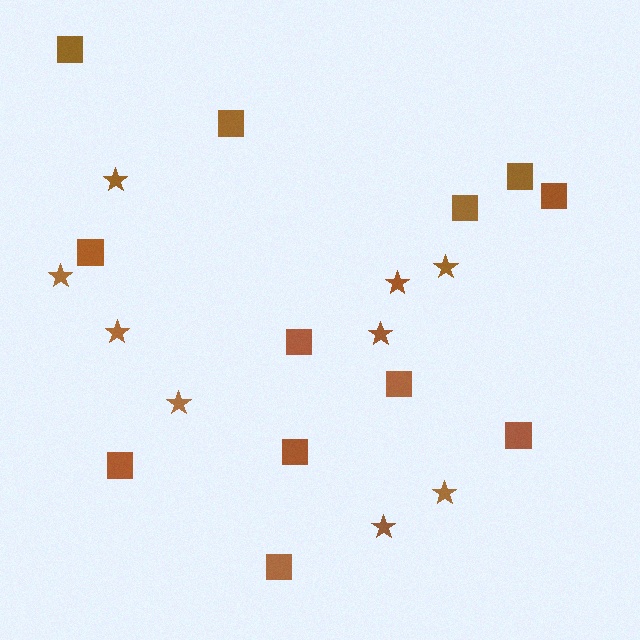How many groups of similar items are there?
There are 2 groups: one group of squares (12) and one group of stars (9).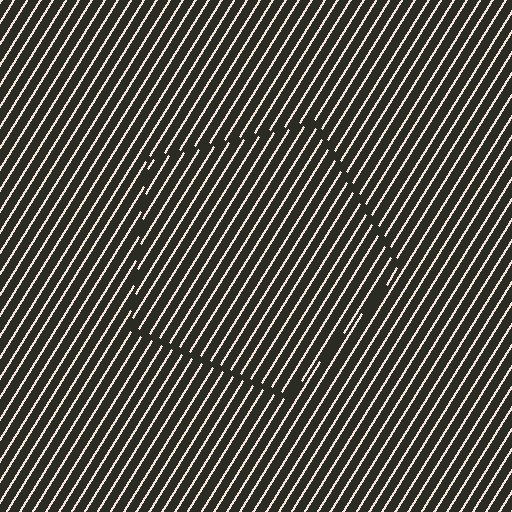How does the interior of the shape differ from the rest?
The interior of the shape contains the same grating, shifted by half a period — the contour is defined by the phase discontinuity where line-ends from the inner and outer gratings abut.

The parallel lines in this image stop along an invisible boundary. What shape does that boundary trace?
An illusory pentagon. The interior of the shape contains the same grating, shifted by half a period — the contour is defined by the phase discontinuity where line-ends from the inner and outer gratings abut.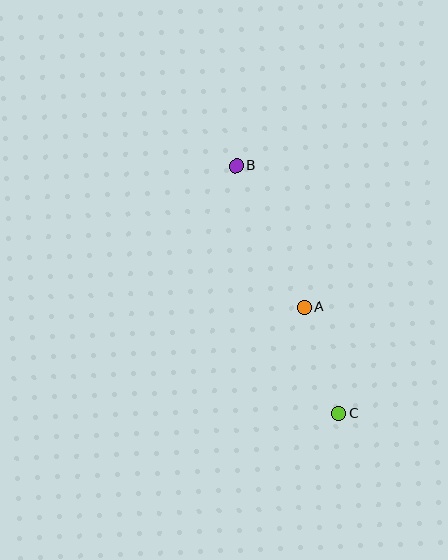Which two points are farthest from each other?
Points B and C are farthest from each other.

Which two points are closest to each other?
Points A and C are closest to each other.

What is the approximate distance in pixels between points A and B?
The distance between A and B is approximately 157 pixels.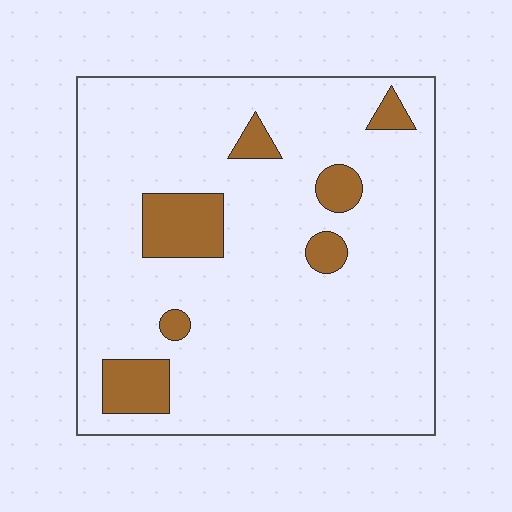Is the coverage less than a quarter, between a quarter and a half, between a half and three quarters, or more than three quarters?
Less than a quarter.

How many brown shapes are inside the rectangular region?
7.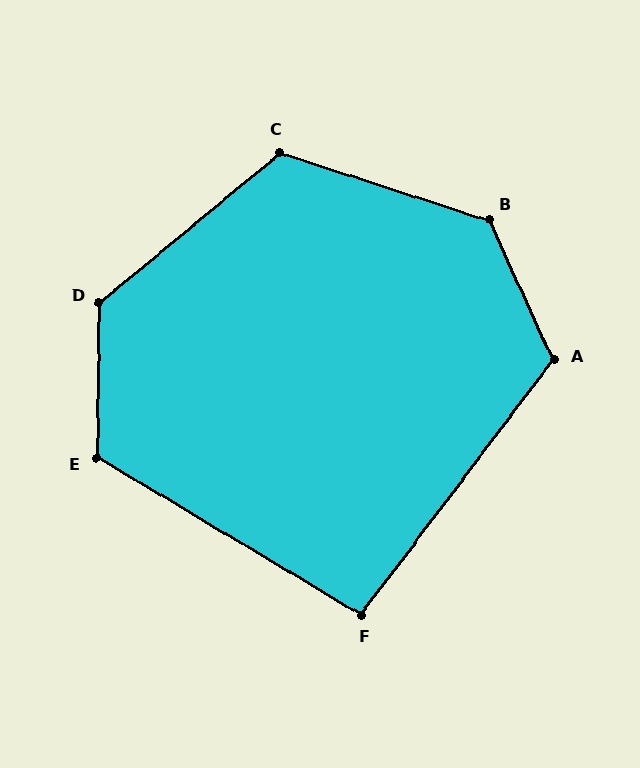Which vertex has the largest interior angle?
B, at approximately 133 degrees.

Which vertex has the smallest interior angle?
F, at approximately 96 degrees.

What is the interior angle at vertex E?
Approximately 120 degrees (obtuse).